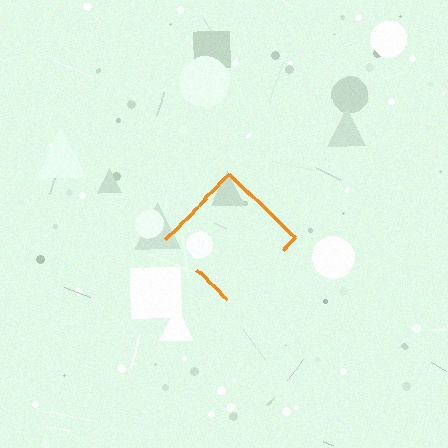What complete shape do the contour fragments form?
The contour fragments form a diamond.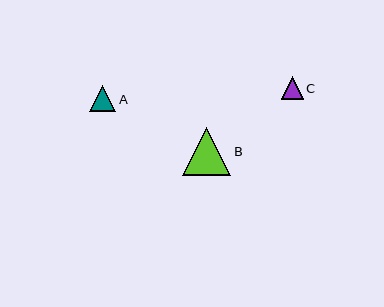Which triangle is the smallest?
Triangle C is the smallest with a size of approximately 22 pixels.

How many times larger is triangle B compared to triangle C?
Triangle B is approximately 2.2 times the size of triangle C.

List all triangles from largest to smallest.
From largest to smallest: B, A, C.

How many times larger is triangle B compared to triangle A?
Triangle B is approximately 1.8 times the size of triangle A.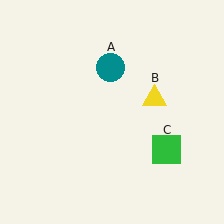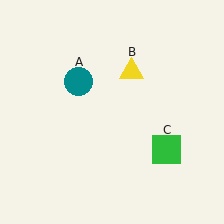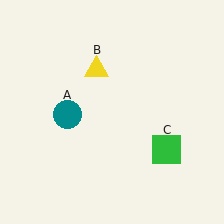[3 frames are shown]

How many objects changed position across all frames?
2 objects changed position: teal circle (object A), yellow triangle (object B).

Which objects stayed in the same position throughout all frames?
Green square (object C) remained stationary.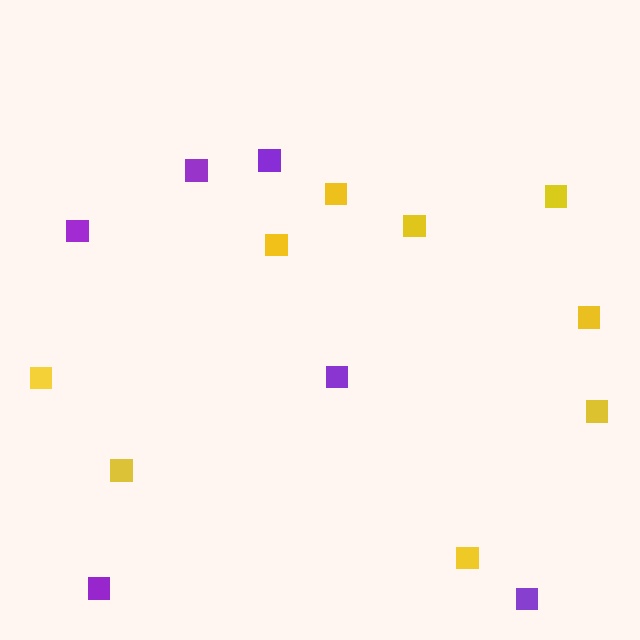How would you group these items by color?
There are 2 groups: one group of yellow squares (9) and one group of purple squares (6).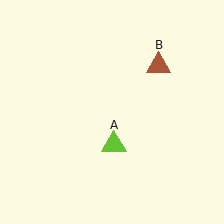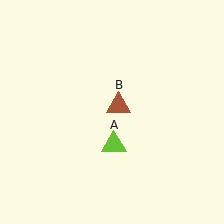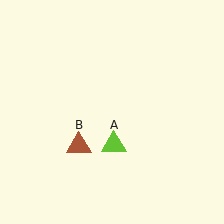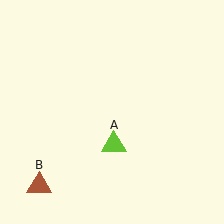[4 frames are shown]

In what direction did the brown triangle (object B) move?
The brown triangle (object B) moved down and to the left.